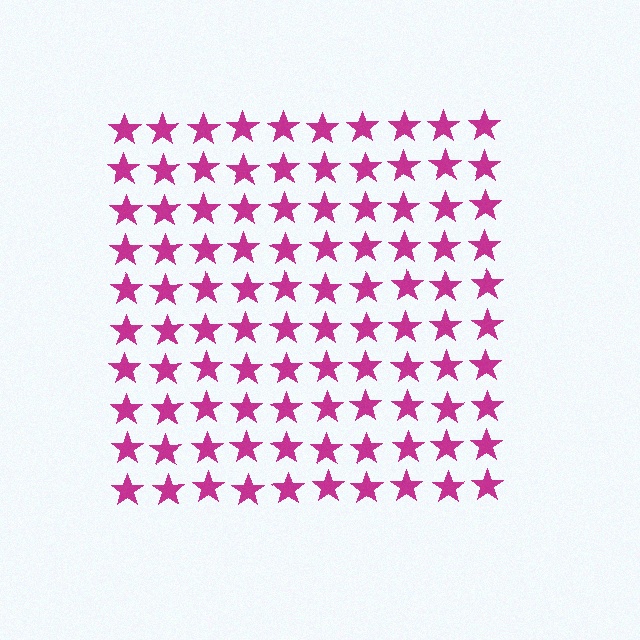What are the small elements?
The small elements are stars.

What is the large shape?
The large shape is a square.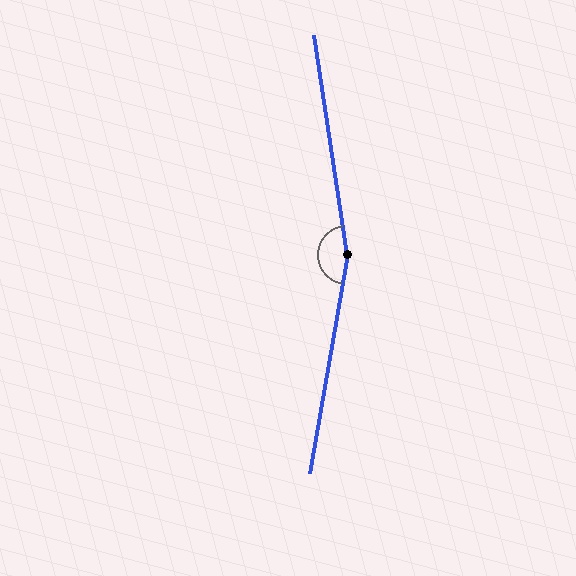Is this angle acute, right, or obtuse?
It is obtuse.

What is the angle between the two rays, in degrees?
Approximately 162 degrees.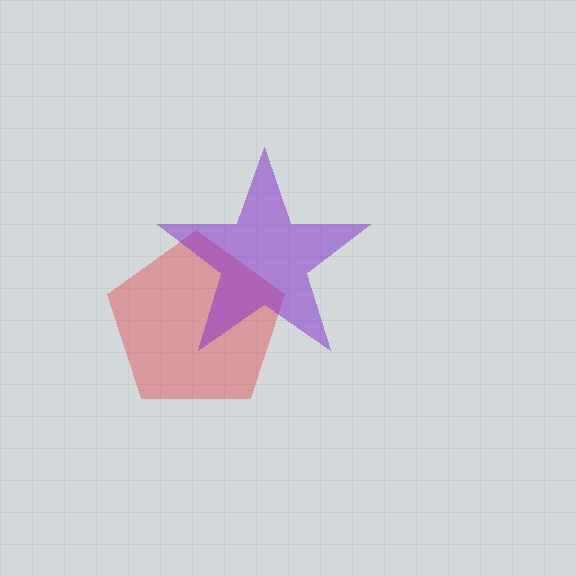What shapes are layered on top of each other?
The layered shapes are: a red pentagon, a purple star.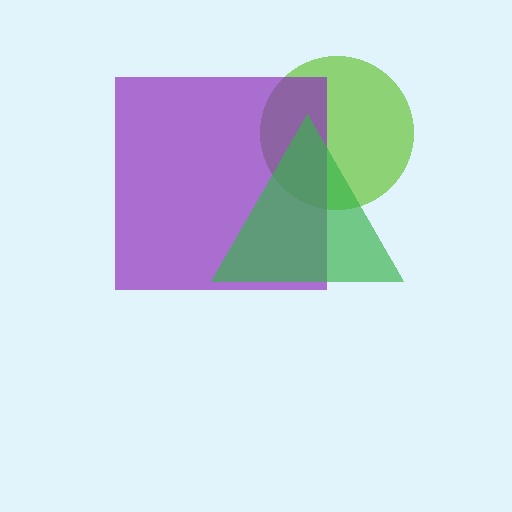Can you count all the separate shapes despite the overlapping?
Yes, there are 3 separate shapes.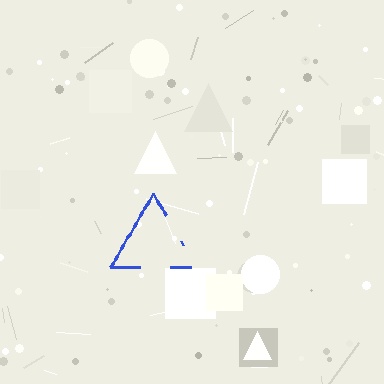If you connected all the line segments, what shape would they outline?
They would outline a triangle.